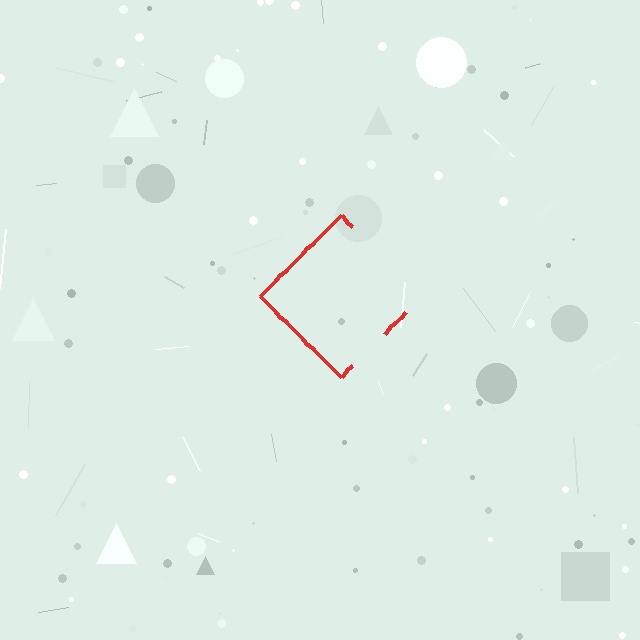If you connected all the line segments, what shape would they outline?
They would outline a diamond.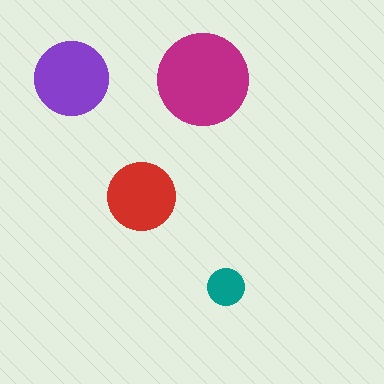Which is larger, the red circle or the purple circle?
The purple one.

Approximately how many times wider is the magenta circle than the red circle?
About 1.5 times wider.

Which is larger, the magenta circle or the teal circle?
The magenta one.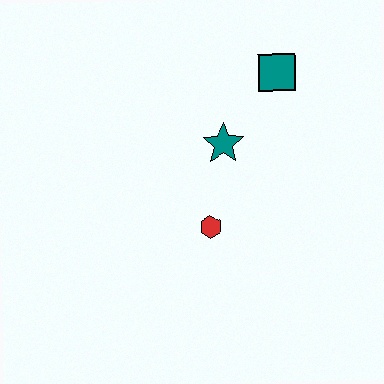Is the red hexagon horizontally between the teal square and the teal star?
No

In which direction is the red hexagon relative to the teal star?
The red hexagon is below the teal star.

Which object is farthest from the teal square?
The red hexagon is farthest from the teal square.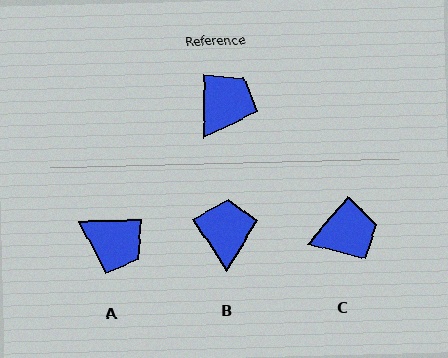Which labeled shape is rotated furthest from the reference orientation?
A, about 88 degrees away.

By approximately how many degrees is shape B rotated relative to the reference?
Approximately 33 degrees counter-clockwise.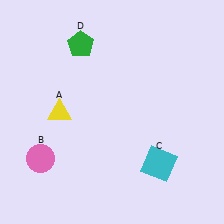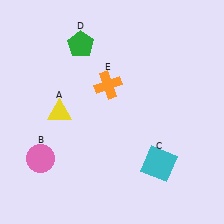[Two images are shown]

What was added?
An orange cross (E) was added in Image 2.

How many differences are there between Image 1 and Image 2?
There is 1 difference between the two images.